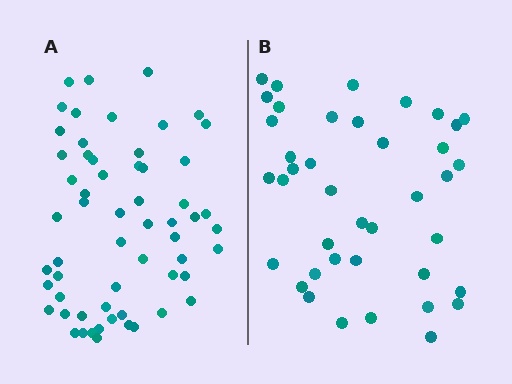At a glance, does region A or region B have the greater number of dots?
Region A (the left region) has more dots.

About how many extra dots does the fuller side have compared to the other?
Region A has approximately 20 more dots than region B.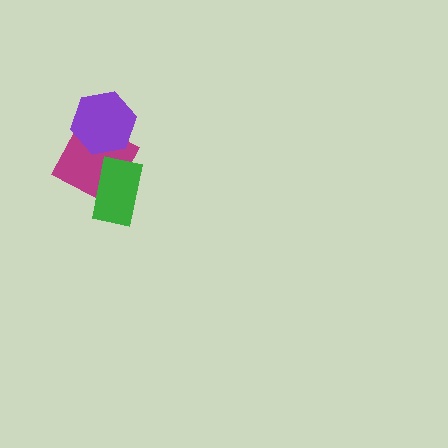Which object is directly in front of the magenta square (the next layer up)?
The green rectangle is directly in front of the magenta square.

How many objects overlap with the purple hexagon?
1 object overlaps with the purple hexagon.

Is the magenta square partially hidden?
Yes, it is partially covered by another shape.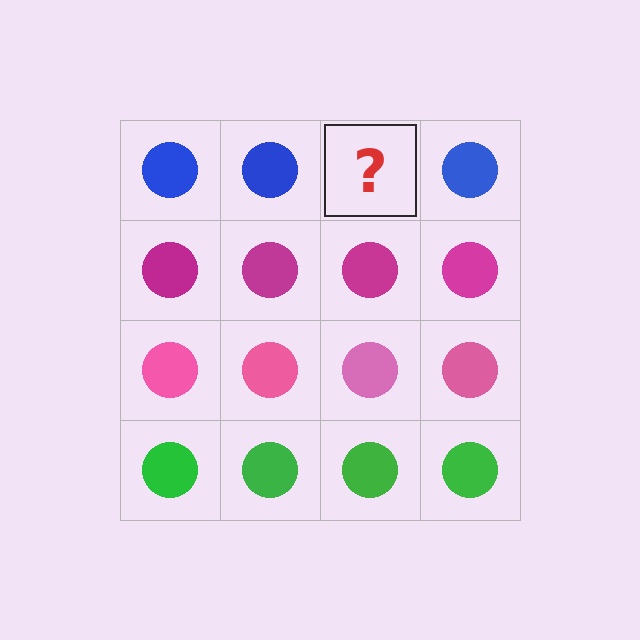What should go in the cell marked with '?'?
The missing cell should contain a blue circle.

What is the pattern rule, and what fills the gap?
The rule is that each row has a consistent color. The gap should be filled with a blue circle.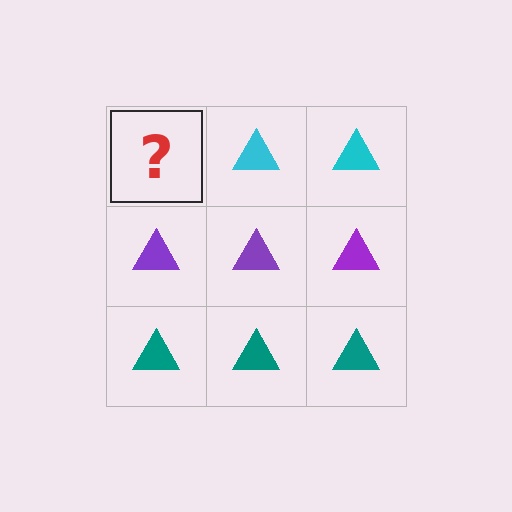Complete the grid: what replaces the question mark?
The question mark should be replaced with a cyan triangle.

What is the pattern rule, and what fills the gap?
The rule is that each row has a consistent color. The gap should be filled with a cyan triangle.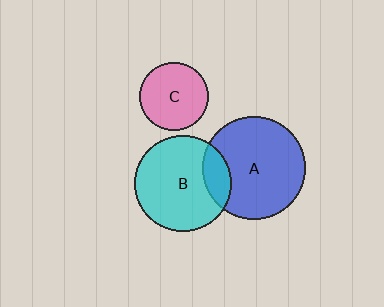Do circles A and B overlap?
Yes.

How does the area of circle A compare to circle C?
Approximately 2.3 times.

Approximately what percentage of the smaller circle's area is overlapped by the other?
Approximately 15%.